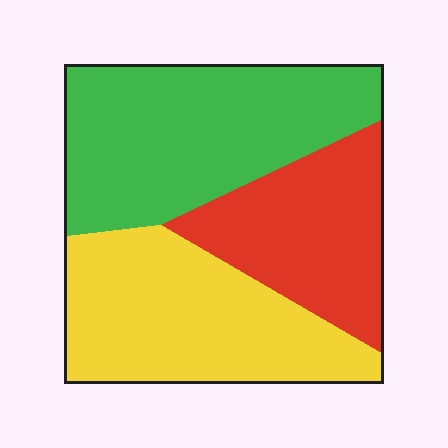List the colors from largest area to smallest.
From largest to smallest: green, yellow, red.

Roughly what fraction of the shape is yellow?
Yellow covers 35% of the shape.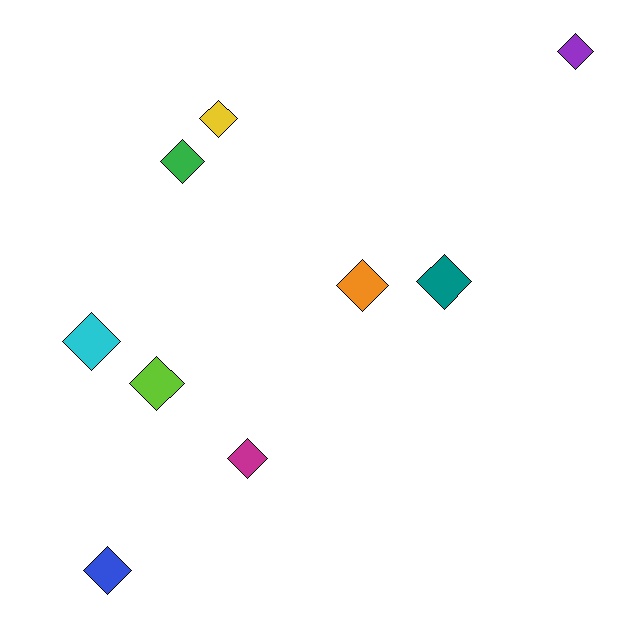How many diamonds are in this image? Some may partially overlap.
There are 9 diamonds.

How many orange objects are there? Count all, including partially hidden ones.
There is 1 orange object.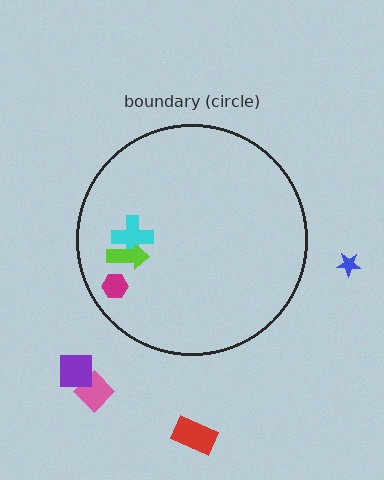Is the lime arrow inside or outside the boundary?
Inside.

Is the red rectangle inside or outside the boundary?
Outside.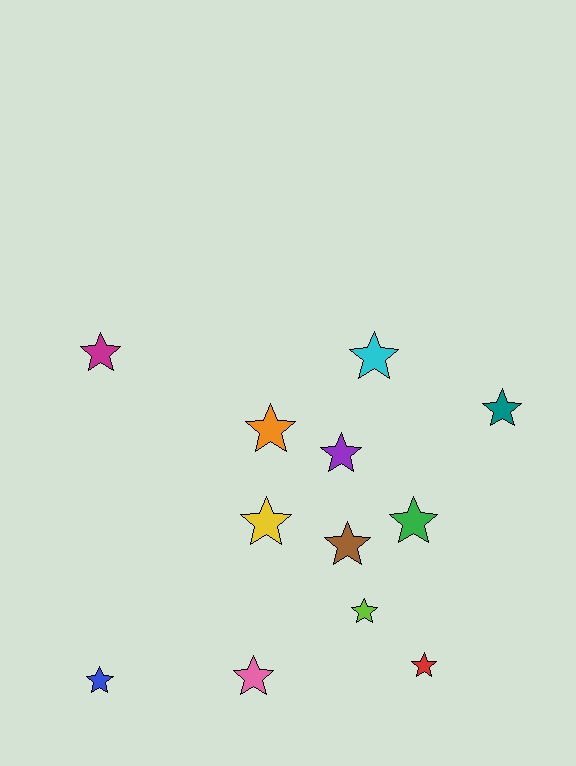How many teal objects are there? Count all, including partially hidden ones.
There is 1 teal object.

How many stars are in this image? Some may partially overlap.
There are 12 stars.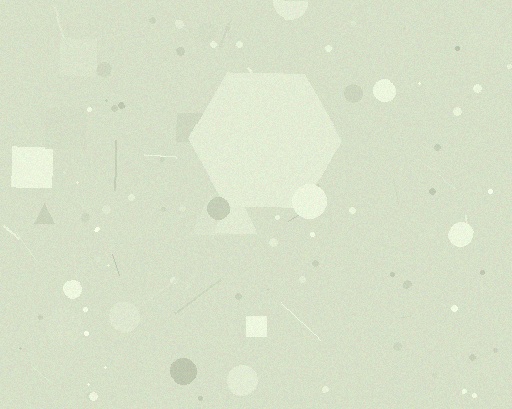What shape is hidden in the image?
A hexagon is hidden in the image.